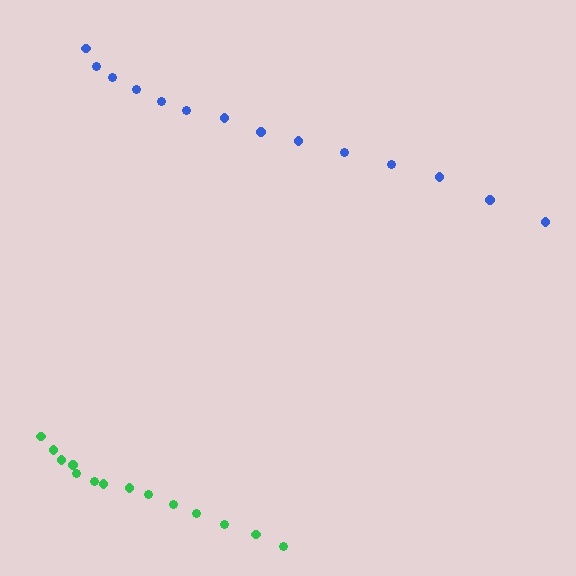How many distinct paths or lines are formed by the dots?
There are 2 distinct paths.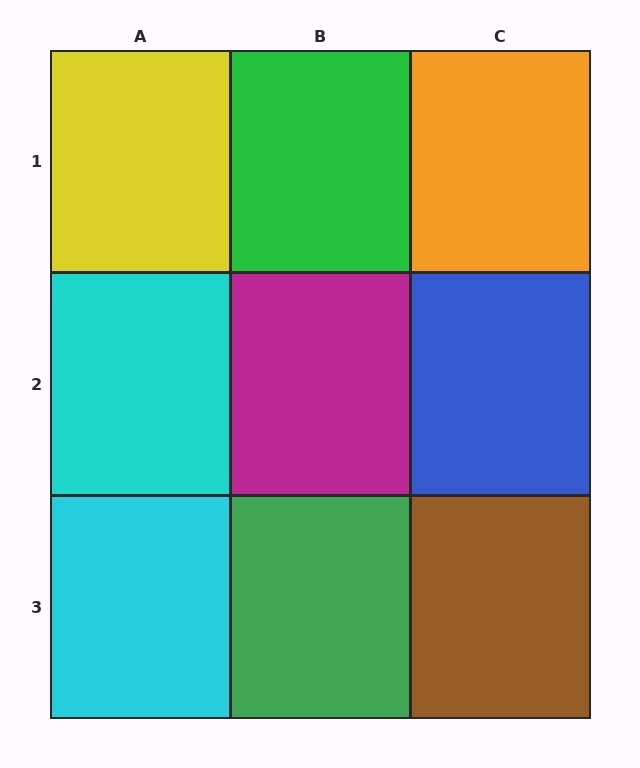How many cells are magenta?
1 cell is magenta.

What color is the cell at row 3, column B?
Green.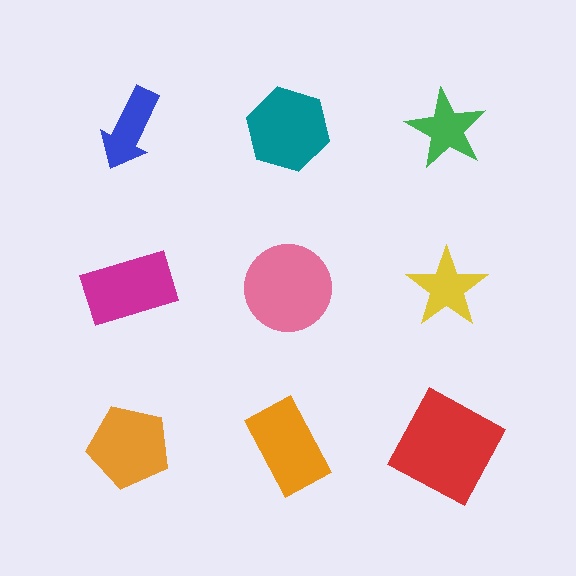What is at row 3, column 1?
An orange pentagon.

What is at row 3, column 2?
An orange rectangle.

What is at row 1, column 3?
A green star.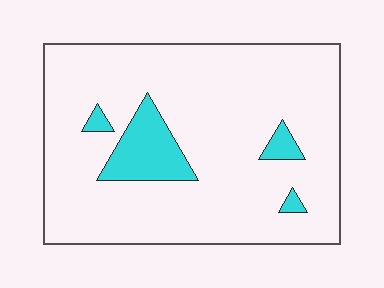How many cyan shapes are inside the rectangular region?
4.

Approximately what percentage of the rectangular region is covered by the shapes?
Approximately 10%.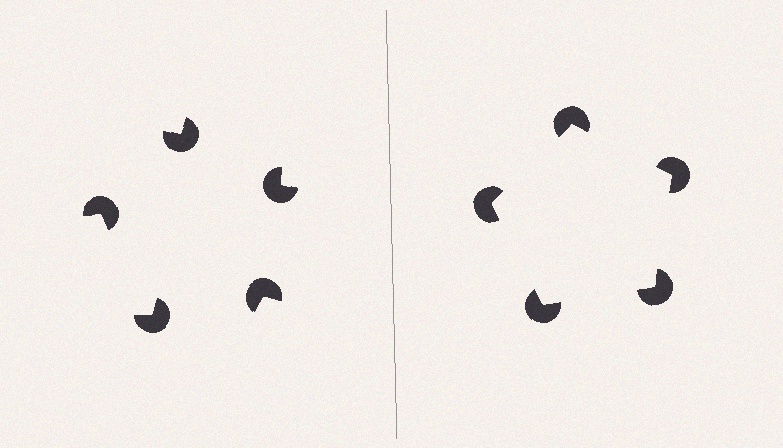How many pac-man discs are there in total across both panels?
10 — 5 on each side.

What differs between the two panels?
The pac-man discs are positioned identically on both sides; only the wedge orientations differ. On the right they align to a pentagon; on the left they are misaligned.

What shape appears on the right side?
An illusory pentagon.